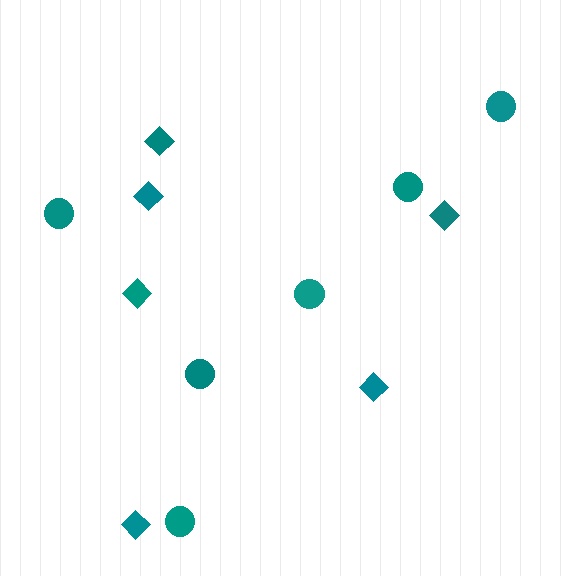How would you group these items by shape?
There are 2 groups: one group of diamonds (6) and one group of circles (6).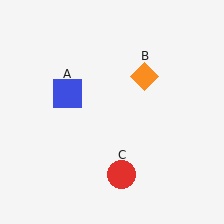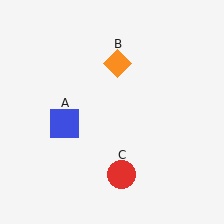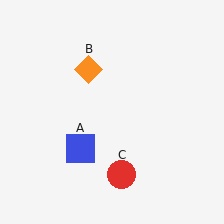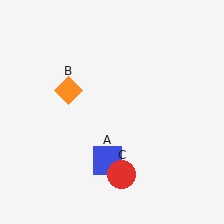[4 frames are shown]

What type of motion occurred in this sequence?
The blue square (object A), orange diamond (object B) rotated counterclockwise around the center of the scene.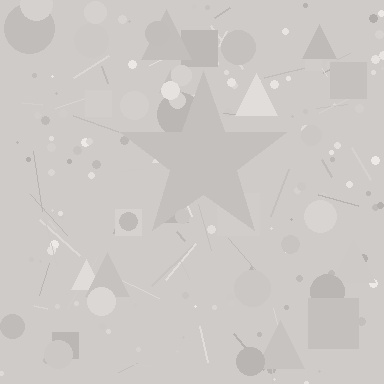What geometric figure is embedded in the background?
A star is embedded in the background.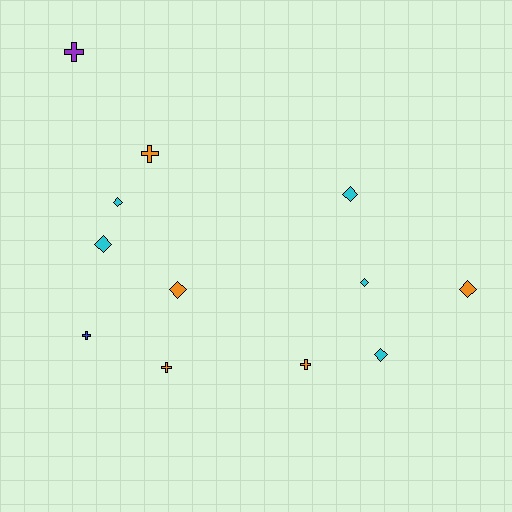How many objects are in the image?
There are 12 objects.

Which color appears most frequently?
Cyan, with 5 objects.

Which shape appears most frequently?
Diamond, with 7 objects.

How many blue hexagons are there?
There are no blue hexagons.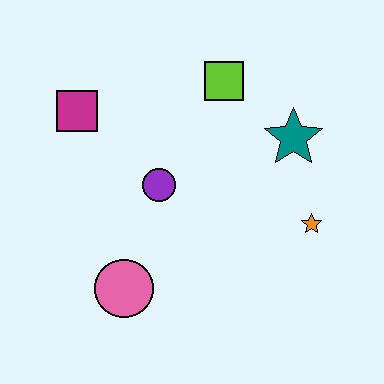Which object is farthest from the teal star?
The pink circle is farthest from the teal star.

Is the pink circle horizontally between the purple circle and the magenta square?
Yes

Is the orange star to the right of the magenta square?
Yes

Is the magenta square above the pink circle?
Yes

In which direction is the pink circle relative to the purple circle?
The pink circle is below the purple circle.